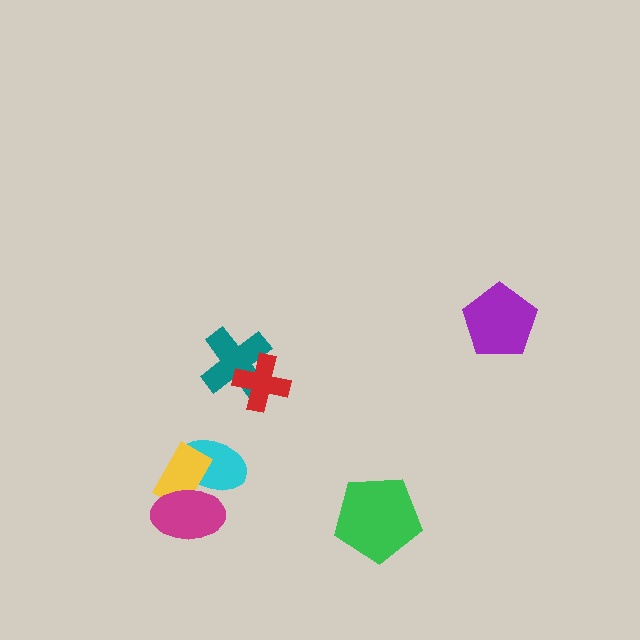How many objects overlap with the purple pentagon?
0 objects overlap with the purple pentagon.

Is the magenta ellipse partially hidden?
No, no other shape covers it.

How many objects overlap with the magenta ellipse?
2 objects overlap with the magenta ellipse.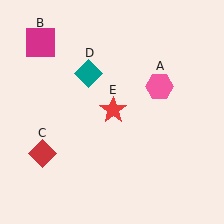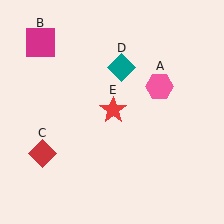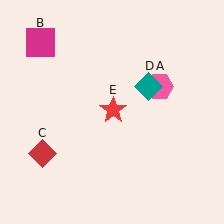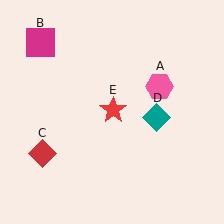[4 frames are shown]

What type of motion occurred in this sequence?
The teal diamond (object D) rotated clockwise around the center of the scene.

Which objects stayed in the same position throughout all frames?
Pink hexagon (object A) and magenta square (object B) and red diamond (object C) and red star (object E) remained stationary.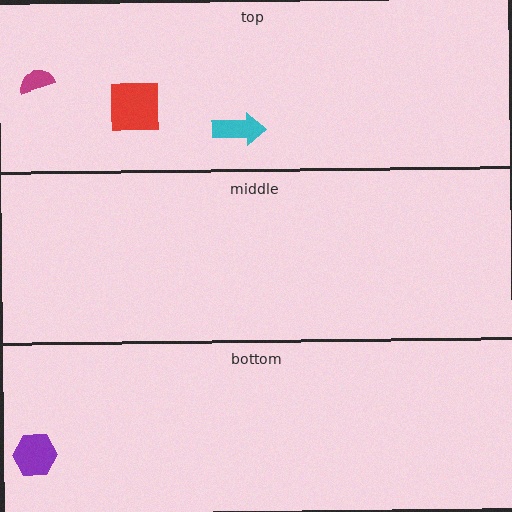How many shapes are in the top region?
3.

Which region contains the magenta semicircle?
The top region.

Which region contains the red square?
The top region.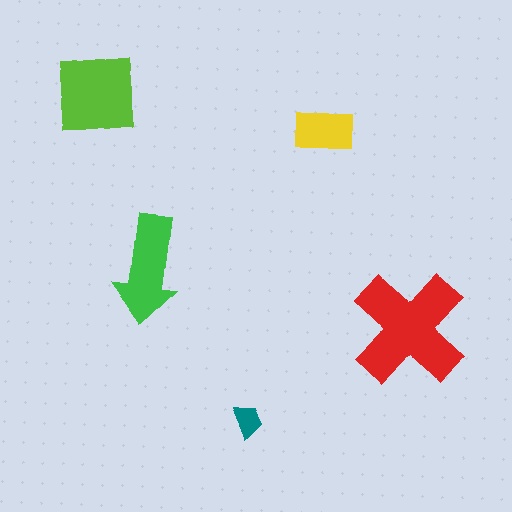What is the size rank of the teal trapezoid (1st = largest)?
5th.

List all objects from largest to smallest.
The red cross, the lime square, the green arrow, the yellow rectangle, the teal trapezoid.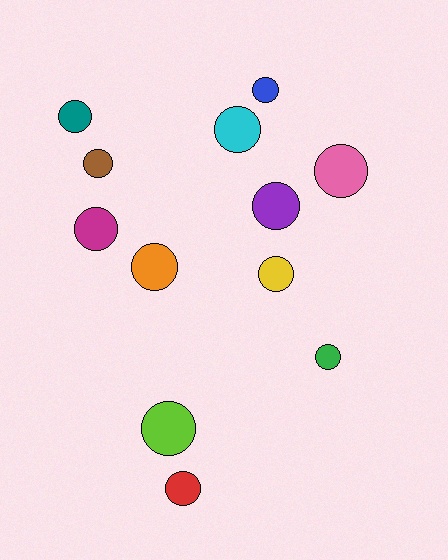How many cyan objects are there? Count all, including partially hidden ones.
There is 1 cyan object.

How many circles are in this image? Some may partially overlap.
There are 12 circles.